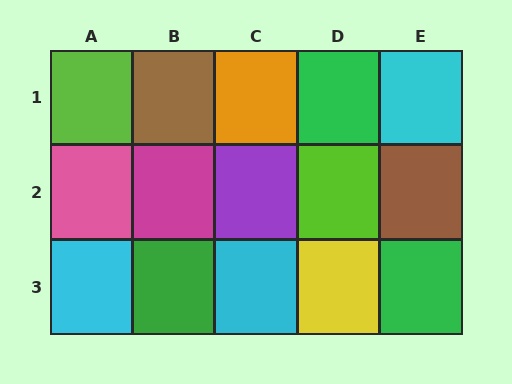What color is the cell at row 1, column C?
Orange.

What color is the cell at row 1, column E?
Cyan.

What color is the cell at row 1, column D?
Green.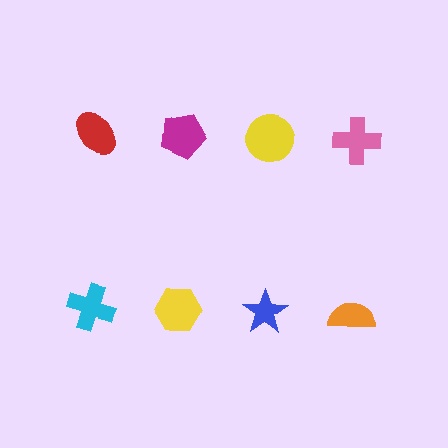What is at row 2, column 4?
An orange semicircle.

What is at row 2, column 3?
A blue star.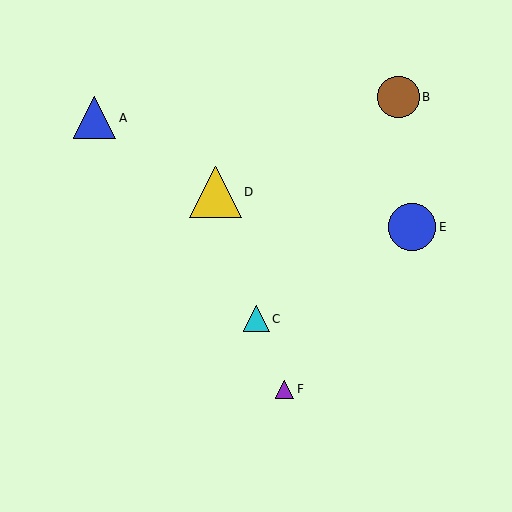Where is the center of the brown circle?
The center of the brown circle is at (398, 97).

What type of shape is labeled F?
Shape F is a purple triangle.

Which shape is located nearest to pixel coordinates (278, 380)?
The purple triangle (labeled F) at (285, 389) is nearest to that location.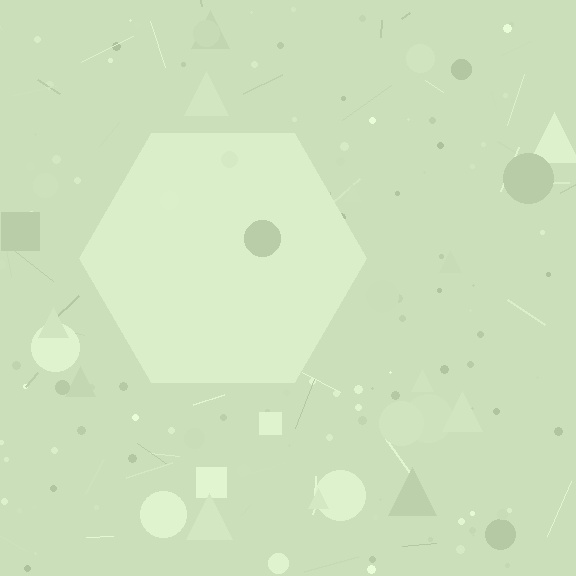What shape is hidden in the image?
A hexagon is hidden in the image.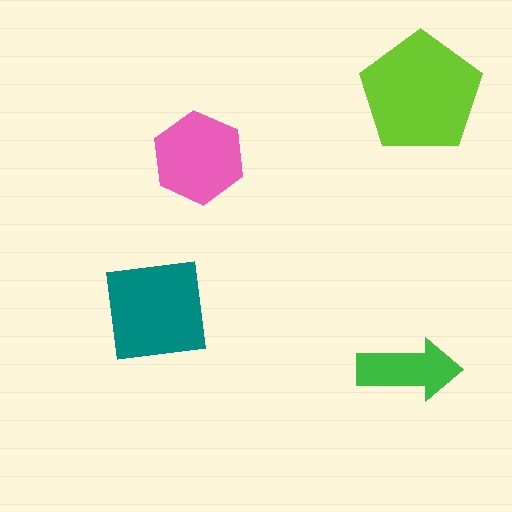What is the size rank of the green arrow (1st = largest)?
4th.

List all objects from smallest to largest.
The green arrow, the pink hexagon, the teal square, the lime pentagon.